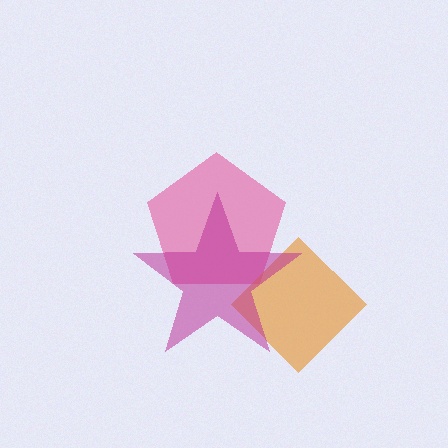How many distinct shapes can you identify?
There are 3 distinct shapes: a pink pentagon, an orange diamond, a magenta star.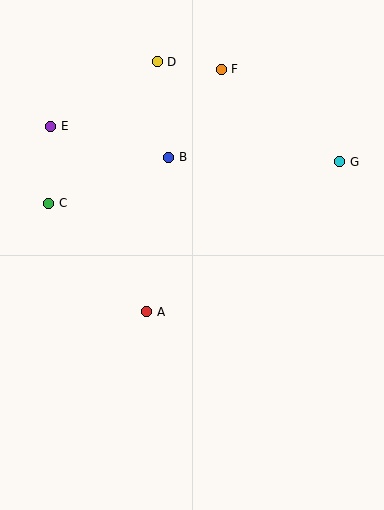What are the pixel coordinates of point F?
Point F is at (221, 69).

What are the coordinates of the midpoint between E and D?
The midpoint between E and D is at (104, 94).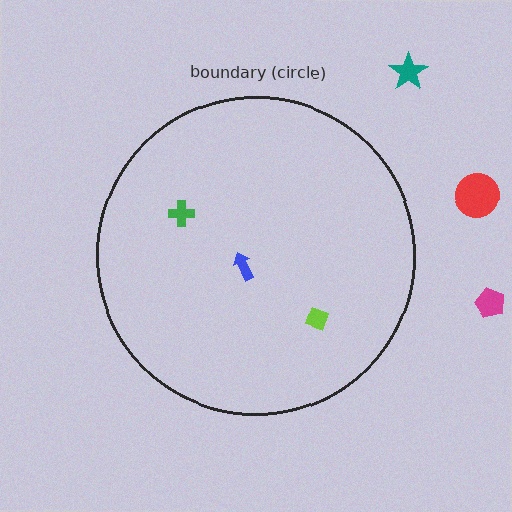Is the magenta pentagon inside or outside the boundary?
Outside.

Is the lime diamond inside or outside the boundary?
Inside.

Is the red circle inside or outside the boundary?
Outside.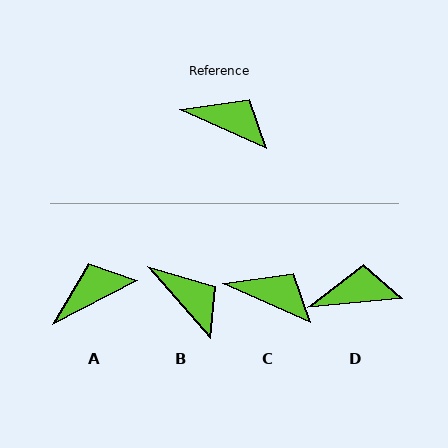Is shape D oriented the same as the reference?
No, it is off by about 29 degrees.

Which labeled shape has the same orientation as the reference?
C.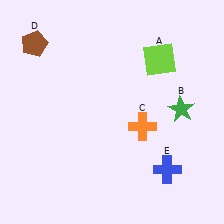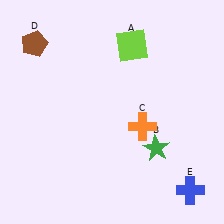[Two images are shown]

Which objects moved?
The objects that moved are: the lime square (A), the green star (B), the blue cross (E).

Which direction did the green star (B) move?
The green star (B) moved down.